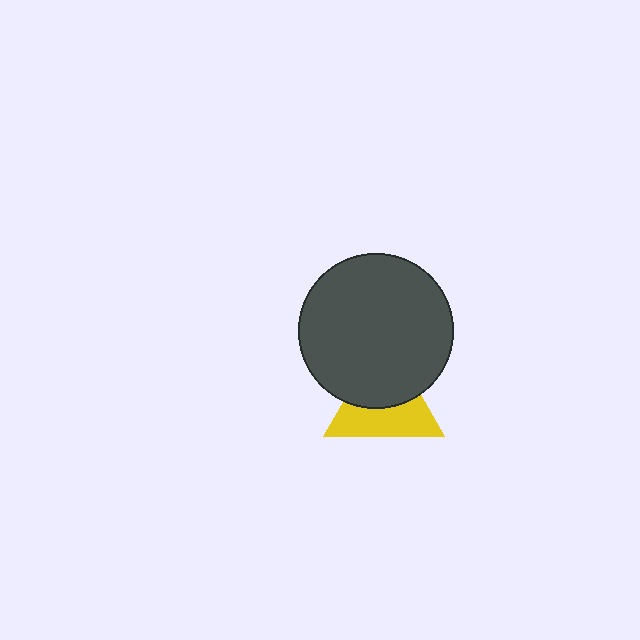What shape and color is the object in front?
The object in front is a dark gray circle.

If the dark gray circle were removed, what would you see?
You would see the complete yellow triangle.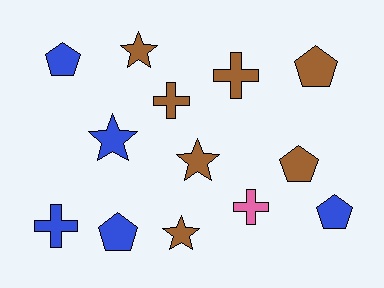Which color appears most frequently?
Brown, with 7 objects.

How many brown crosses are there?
There are 2 brown crosses.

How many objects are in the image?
There are 13 objects.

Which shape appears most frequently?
Pentagon, with 5 objects.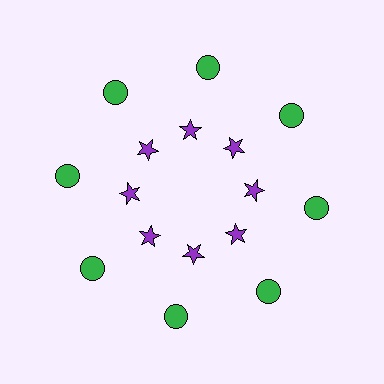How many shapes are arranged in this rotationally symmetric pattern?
There are 16 shapes, arranged in 8 groups of 2.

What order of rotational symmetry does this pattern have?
This pattern has 8-fold rotational symmetry.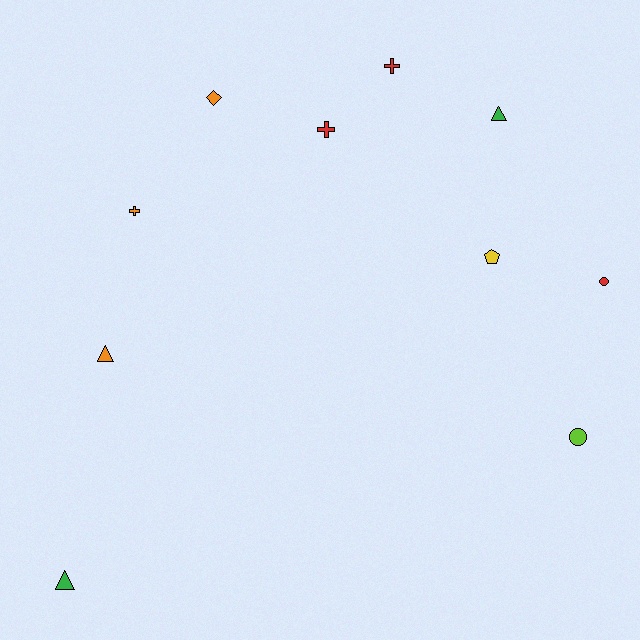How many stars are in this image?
There are no stars.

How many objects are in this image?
There are 10 objects.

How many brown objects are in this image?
There are no brown objects.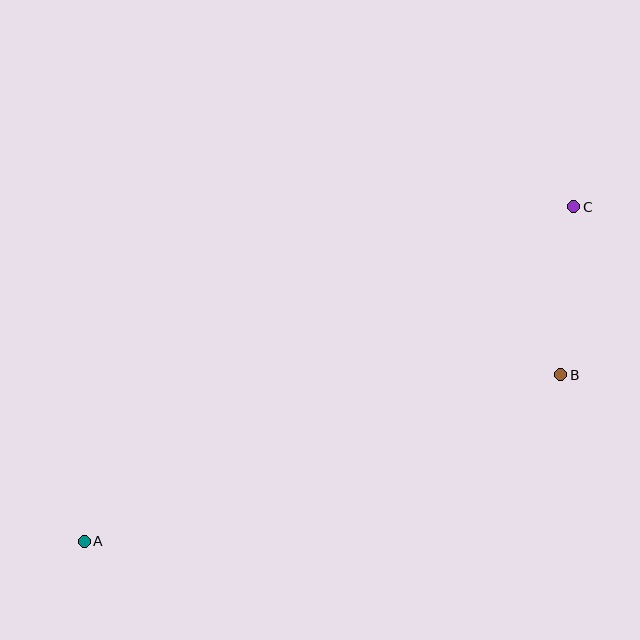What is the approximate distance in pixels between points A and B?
The distance between A and B is approximately 505 pixels.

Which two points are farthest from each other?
Points A and C are farthest from each other.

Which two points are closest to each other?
Points B and C are closest to each other.